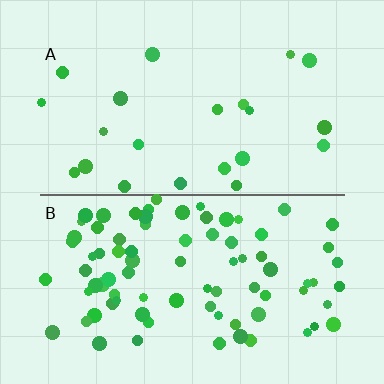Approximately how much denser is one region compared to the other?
Approximately 3.8× — region B over region A.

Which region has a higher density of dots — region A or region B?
B (the bottom).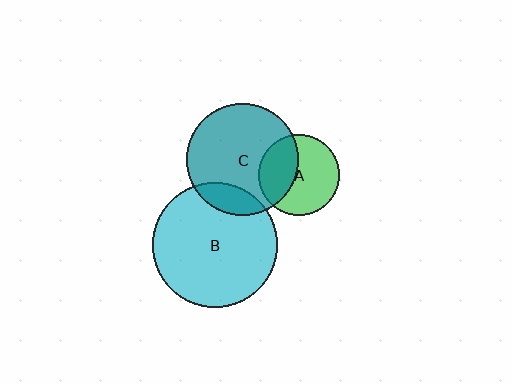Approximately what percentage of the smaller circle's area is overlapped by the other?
Approximately 15%.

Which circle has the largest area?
Circle B (cyan).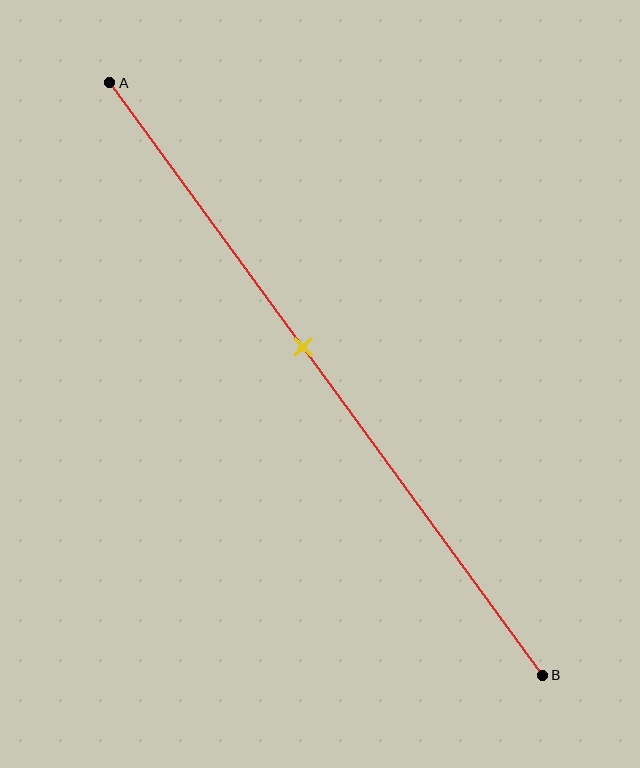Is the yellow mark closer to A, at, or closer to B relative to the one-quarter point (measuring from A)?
The yellow mark is closer to point B than the one-quarter point of segment AB.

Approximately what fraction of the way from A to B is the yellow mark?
The yellow mark is approximately 45% of the way from A to B.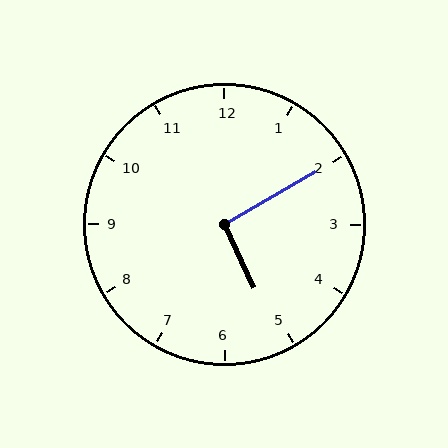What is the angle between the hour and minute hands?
Approximately 95 degrees.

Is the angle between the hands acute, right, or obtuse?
It is right.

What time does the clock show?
5:10.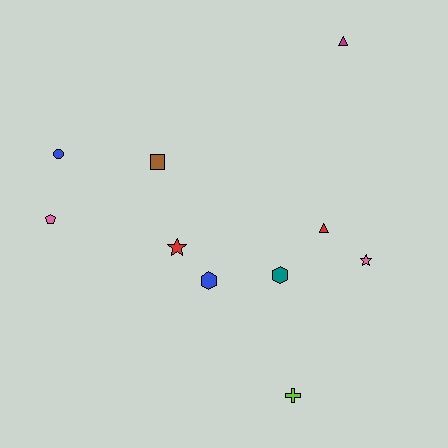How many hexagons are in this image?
There are 2 hexagons.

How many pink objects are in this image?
There are 2 pink objects.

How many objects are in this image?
There are 10 objects.